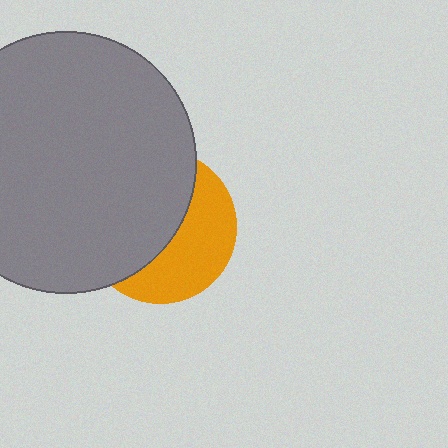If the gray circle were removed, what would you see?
You would see the complete orange circle.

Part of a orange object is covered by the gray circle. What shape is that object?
It is a circle.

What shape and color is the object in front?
The object in front is a gray circle.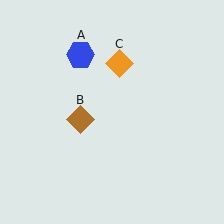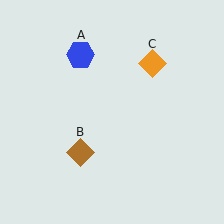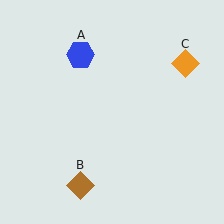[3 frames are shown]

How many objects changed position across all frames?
2 objects changed position: brown diamond (object B), orange diamond (object C).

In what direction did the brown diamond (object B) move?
The brown diamond (object B) moved down.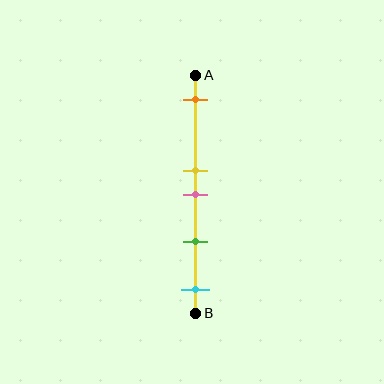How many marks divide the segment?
There are 5 marks dividing the segment.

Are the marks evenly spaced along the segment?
No, the marks are not evenly spaced.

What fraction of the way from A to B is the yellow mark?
The yellow mark is approximately 40% (0.4) of the way from A to B.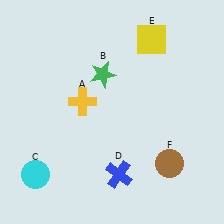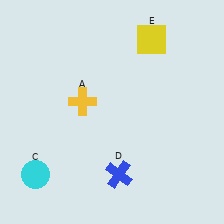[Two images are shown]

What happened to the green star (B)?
The green star (B) was removed in Image 2. It was in the top-left area of Image 1.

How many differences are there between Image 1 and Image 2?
There are 2 differences between the two images.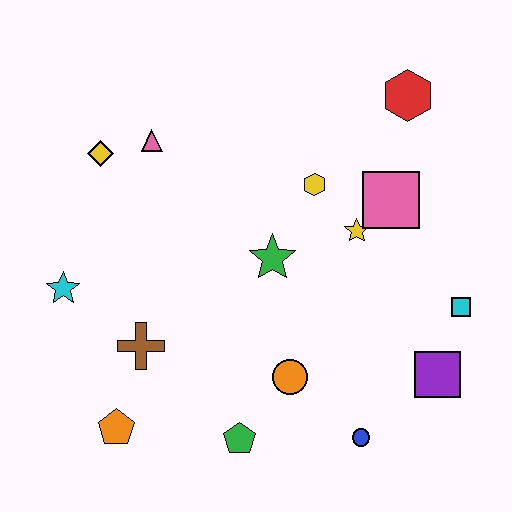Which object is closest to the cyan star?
The brown cross is closest to the cyan star.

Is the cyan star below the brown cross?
No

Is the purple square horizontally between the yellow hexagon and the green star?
No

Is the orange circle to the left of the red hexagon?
Yes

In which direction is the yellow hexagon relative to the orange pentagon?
The yellow hexagon is above the orange pentagon.